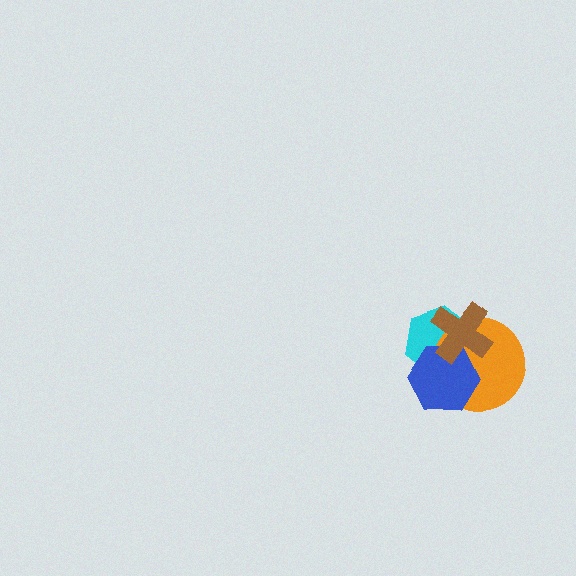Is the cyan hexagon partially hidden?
Yes, it is partially covered by another shape.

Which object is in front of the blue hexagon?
The brown cross is in front of the blue hexagon.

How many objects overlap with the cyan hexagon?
3 objects overlap with the cyan hexagon.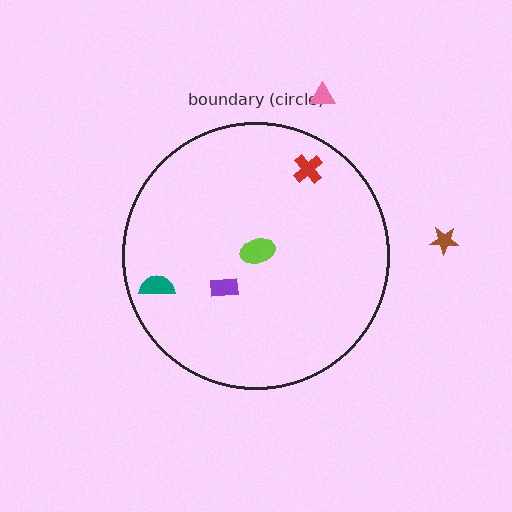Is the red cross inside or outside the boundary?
Inside.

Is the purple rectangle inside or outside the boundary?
Inside.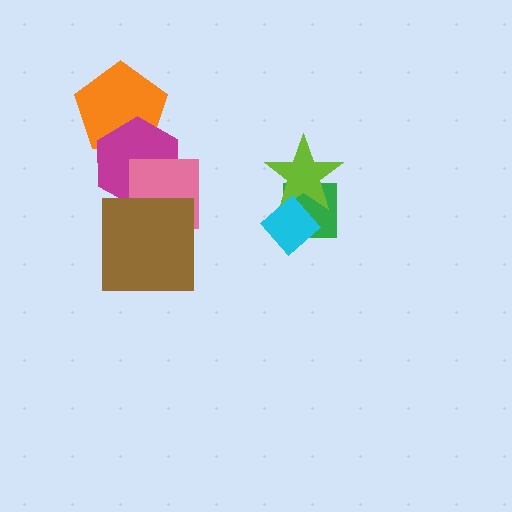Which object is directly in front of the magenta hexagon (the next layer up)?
The pink square is directly in front of the magenta hexagon.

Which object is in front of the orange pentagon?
The magenta hexagon is in front of the orange pentagon.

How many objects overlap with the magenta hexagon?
3 objects overlap with the magenta hexagon.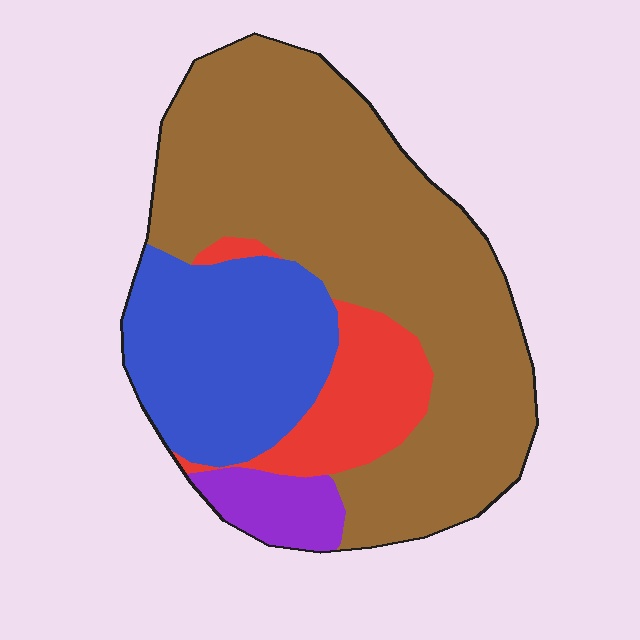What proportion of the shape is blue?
Blue covers roughly 25% of the shape.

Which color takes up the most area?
Brown, at roughly 60%.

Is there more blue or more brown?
Brown.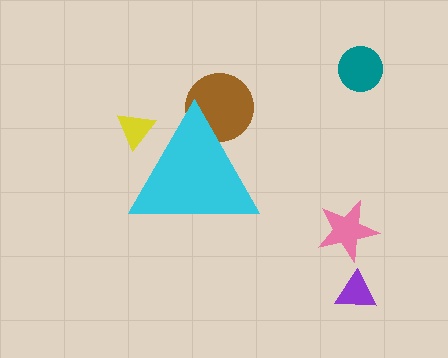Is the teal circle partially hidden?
No, the teal circle is fully visible.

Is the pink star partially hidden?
No, the pink star is fully visible.